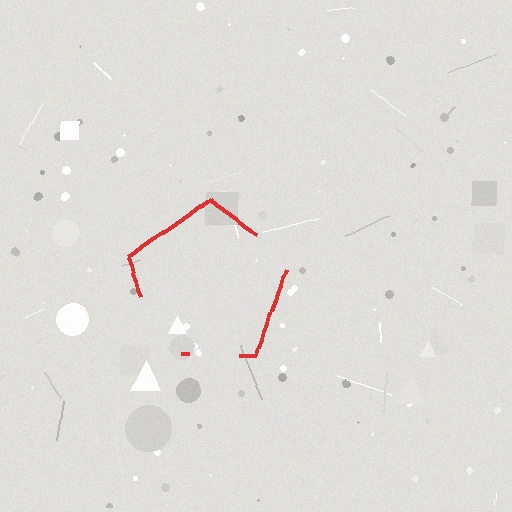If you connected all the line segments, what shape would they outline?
They would outline a pentagon.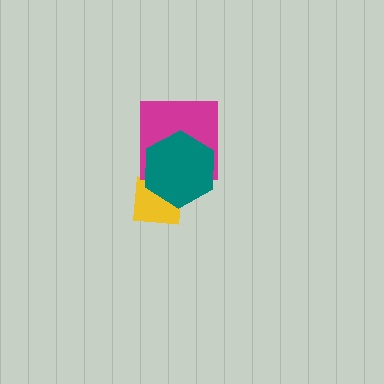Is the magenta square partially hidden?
Yes, it is partially covered by another shape.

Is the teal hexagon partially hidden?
No, no other shape covers it.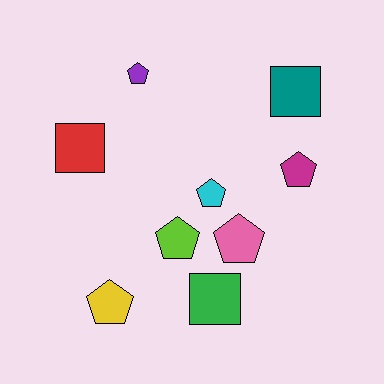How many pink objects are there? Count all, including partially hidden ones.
There is 1 pink object.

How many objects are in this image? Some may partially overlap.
There are 9 objects.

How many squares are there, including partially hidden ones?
There are 3 squares.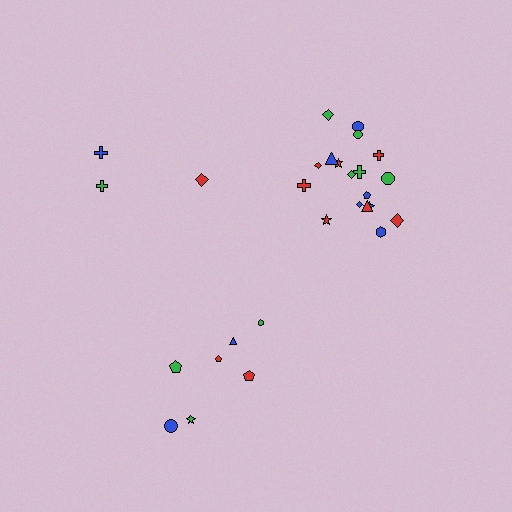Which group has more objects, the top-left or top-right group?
The top-right group.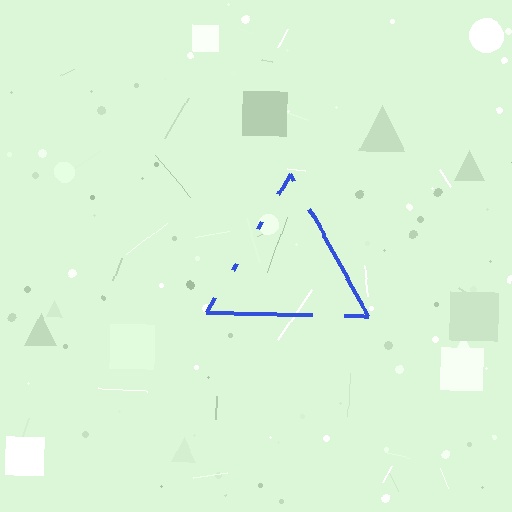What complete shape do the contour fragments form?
The contour fragments form a triangle.